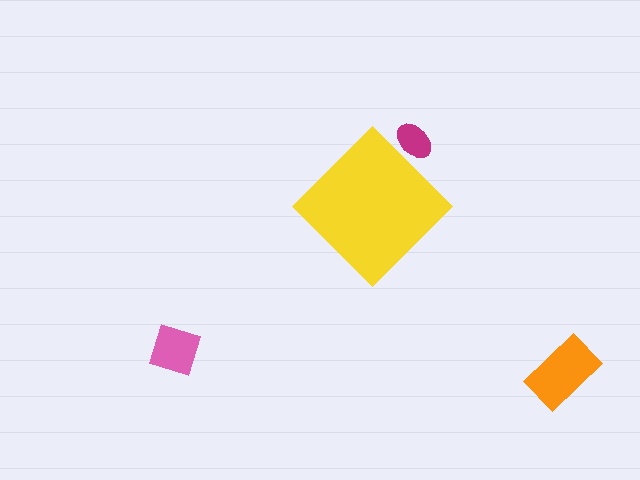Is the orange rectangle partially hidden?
No, the orange rectangle is fully visible.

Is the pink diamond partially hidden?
No, the pink diamond is fully visible.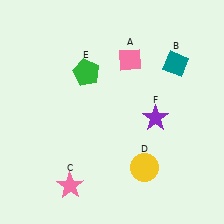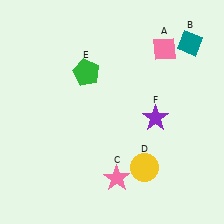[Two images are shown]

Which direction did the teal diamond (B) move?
The teal diamond (B) moved up.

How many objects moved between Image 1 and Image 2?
3 objects moved between the two images.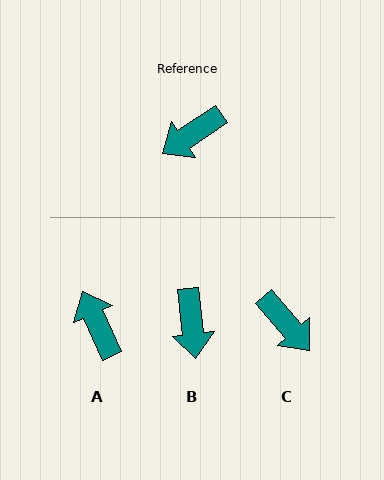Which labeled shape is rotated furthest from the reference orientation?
A, about 100 degrees away.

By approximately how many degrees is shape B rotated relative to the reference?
Approximately 62 degrees counter-clockwise.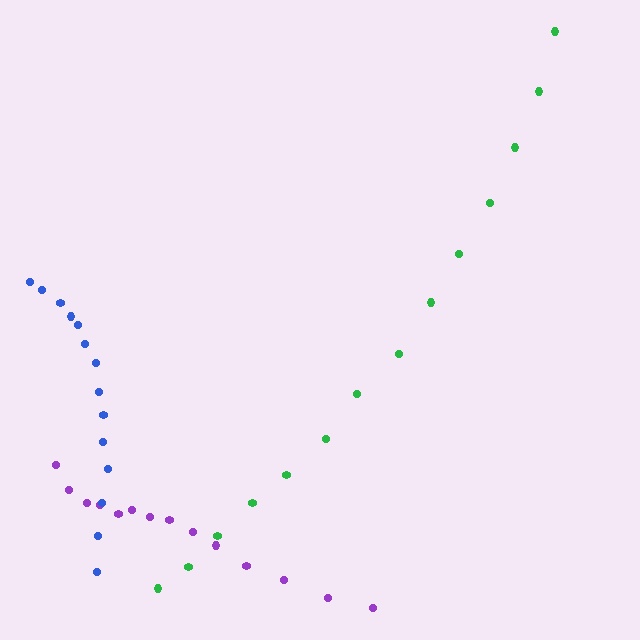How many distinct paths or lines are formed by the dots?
There are 3 distinct paths.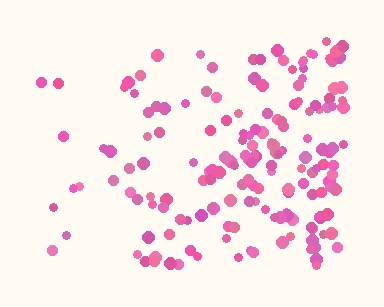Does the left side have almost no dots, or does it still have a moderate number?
Still a moderate number, just noticeably fewer than the right.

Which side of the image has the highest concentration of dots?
The right.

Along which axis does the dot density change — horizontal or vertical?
Horizontal.